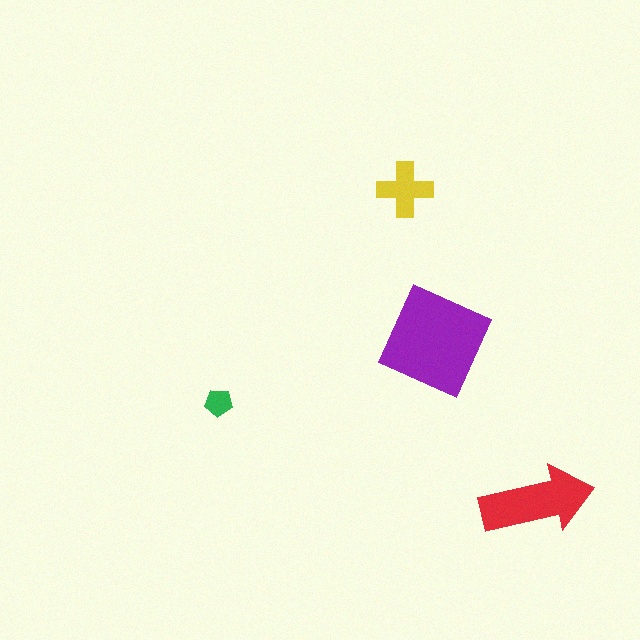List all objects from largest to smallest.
The purple diamond, the red arrow, the yellow cross, the green pentagon.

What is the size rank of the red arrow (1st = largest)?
2nd.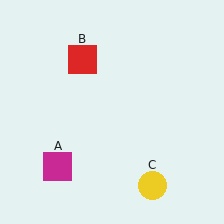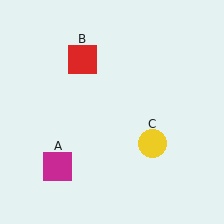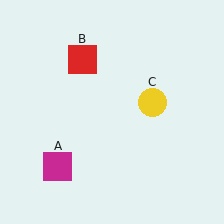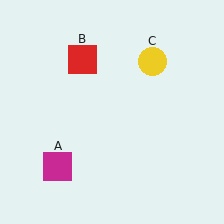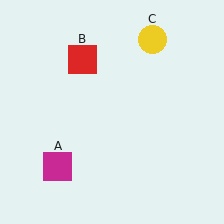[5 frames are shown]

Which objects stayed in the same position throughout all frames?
Magenta square (object A) and red square (object B) remained stationary.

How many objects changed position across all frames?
1 object changed position: yellow circle (object C).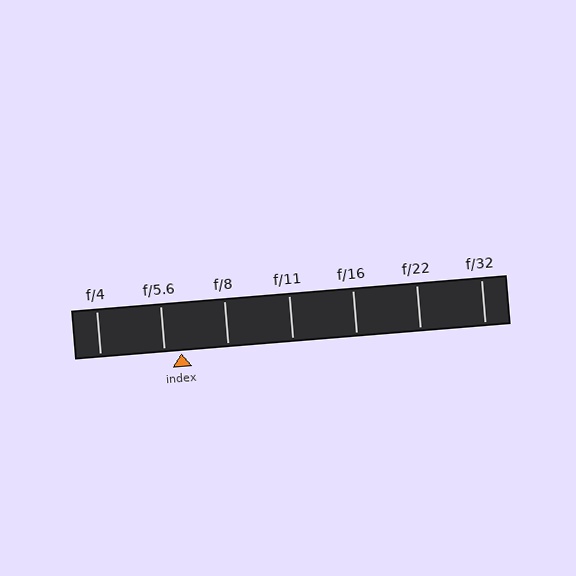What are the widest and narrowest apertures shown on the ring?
The widest aperture shown is f/4 and the narrowest is f/32.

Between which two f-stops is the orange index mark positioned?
The index mark is between f/5.6 and f/8.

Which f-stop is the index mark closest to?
The index mark is closest to f/5.6.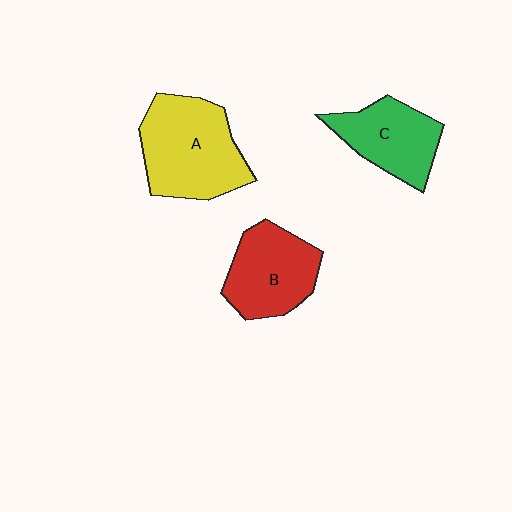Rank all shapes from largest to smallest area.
From largest to smallest: A (yellow), B (red), C (green).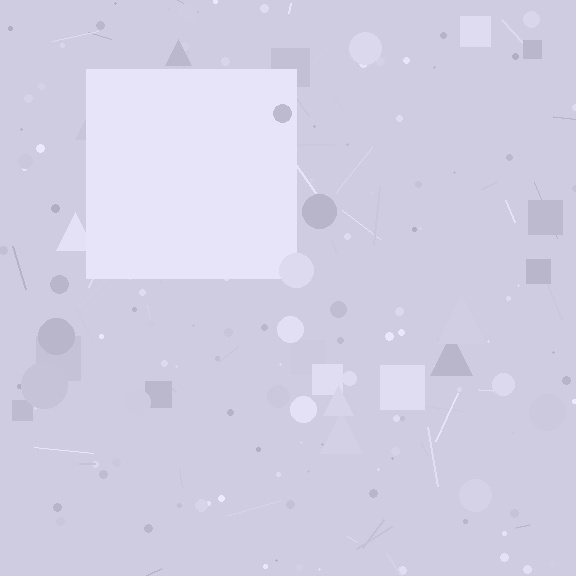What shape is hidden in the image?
A square is hidden in the image.